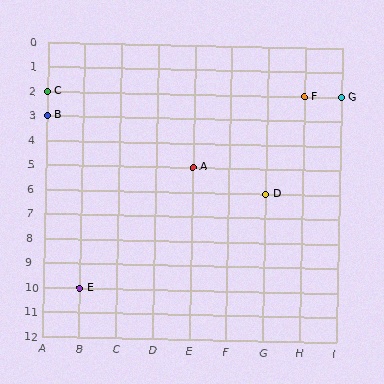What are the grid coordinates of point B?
Point B is at grid coordinates (A, 3).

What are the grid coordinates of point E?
Point E is at grid coordinates (B, 10).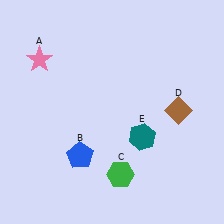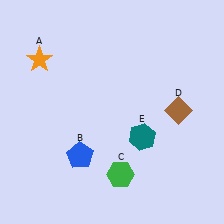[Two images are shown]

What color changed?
The star (A) changed from pink in Image 1 to orange in Image 2.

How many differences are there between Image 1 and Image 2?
There is 1 difference between the two images.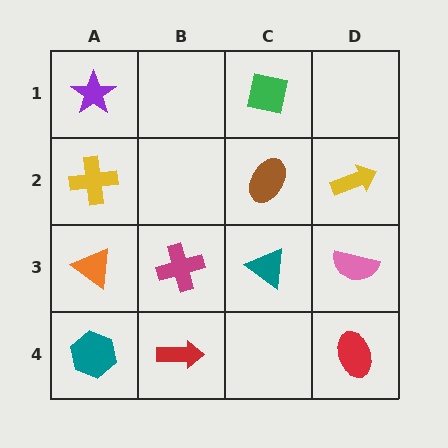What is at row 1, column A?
A purple star.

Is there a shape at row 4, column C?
No, that cell is empty.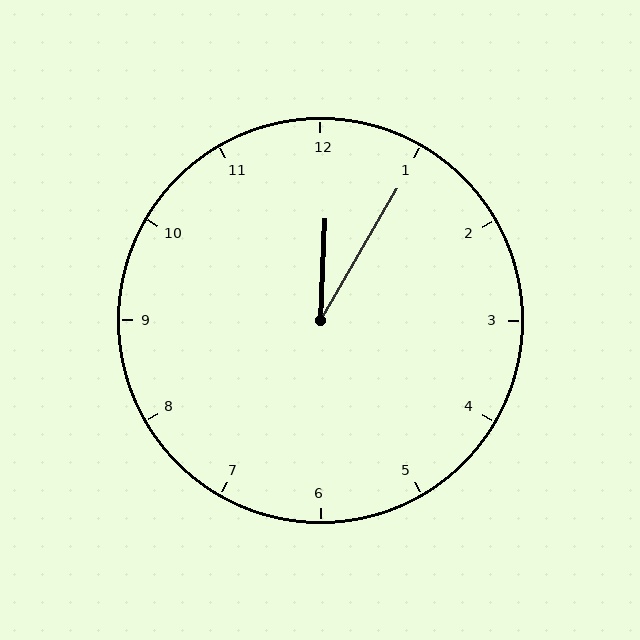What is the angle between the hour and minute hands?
Approximately 28 degrees.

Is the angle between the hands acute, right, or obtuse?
It is acute.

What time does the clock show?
12:05.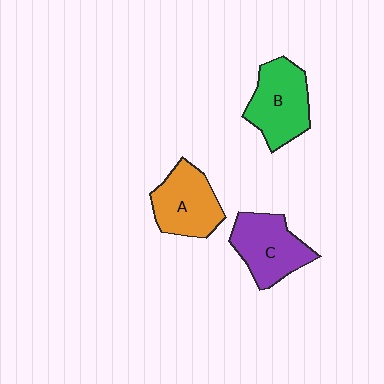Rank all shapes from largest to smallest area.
From largest to smallest: B (green), C (purple), A (orange).